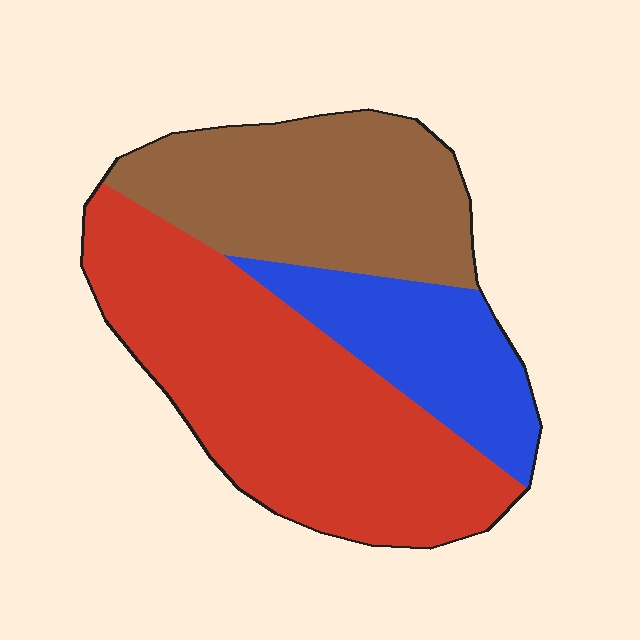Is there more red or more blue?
Red.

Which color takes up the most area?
Red, at roughly 50%.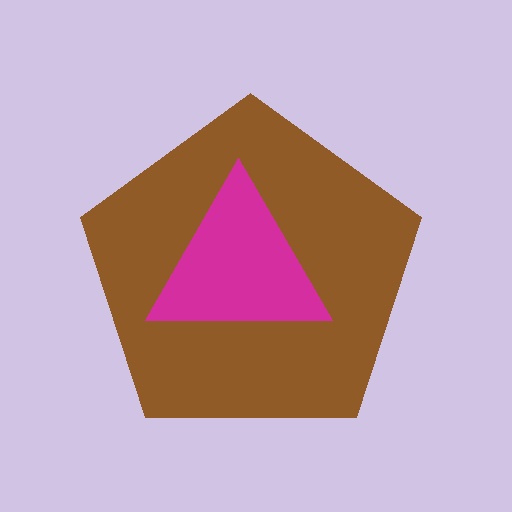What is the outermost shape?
The brown pentagon.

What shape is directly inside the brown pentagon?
The magenta triangle.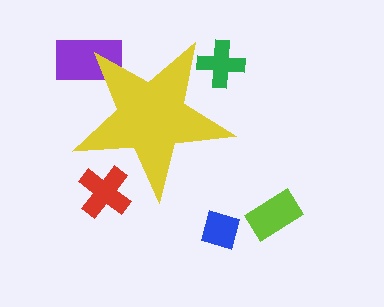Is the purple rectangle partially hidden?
Yes, the purple rectangle is partially hidden behind the yellow star.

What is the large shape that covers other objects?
A yellow star.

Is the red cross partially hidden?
Yes, the red cross is partially hidden behind the yellow star.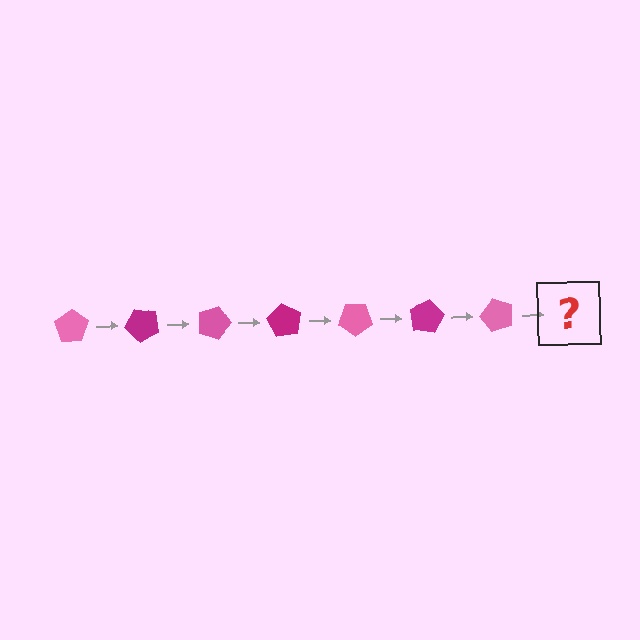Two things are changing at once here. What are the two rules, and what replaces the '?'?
The two rules are that it rotates 45 degrees each step and the color cycles through pink and magenta. The '?' should be a magenta pentagon, rotated 315 degrees from the start.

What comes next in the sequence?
The next element should be a magenta pentagon, rotated 315 degrees from the start.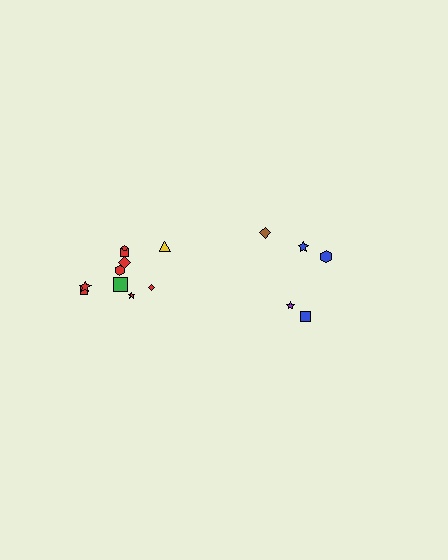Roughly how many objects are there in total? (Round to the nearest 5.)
Roughly 15 objects in total.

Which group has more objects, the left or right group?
The left group.